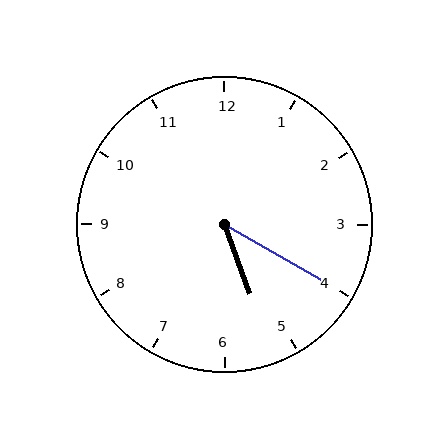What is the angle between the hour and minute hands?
Approximately 40 degrees.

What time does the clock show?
5:20.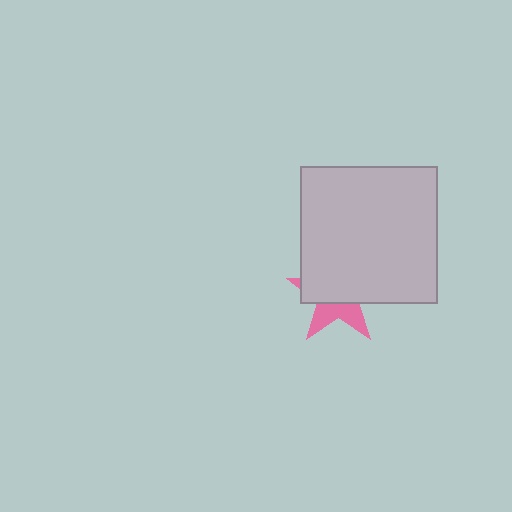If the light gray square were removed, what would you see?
You would see the complete pink star.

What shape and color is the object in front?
The object in front is a light gray square.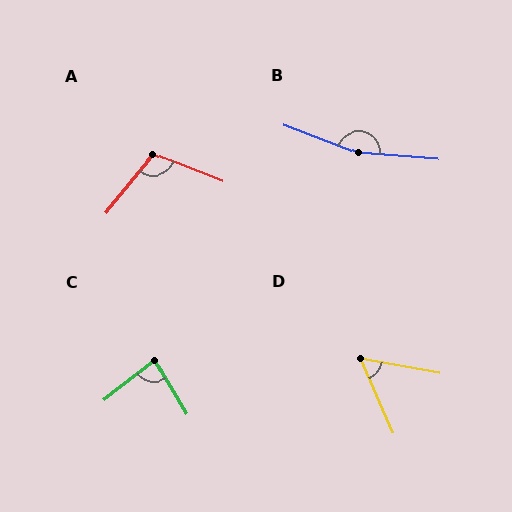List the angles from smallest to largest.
D (56°), C (82°), A (107°), B (163°).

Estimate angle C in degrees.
Approximately 82 degrees.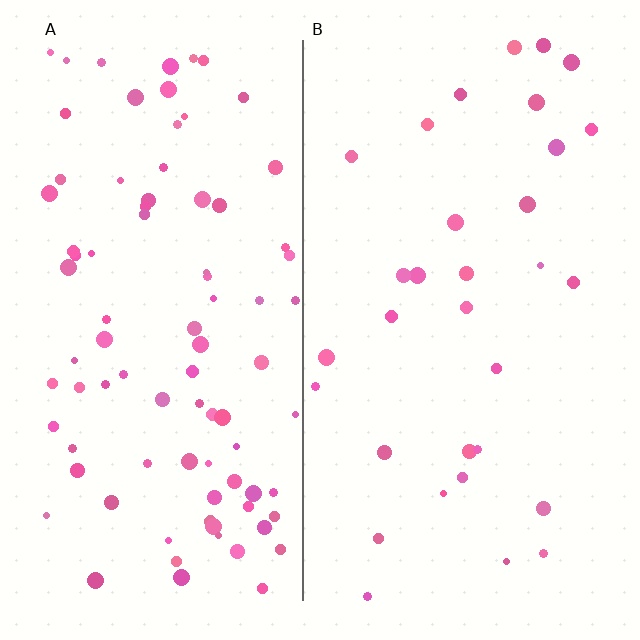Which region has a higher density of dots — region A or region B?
A (the left).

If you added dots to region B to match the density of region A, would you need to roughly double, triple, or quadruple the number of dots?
Approximately triple.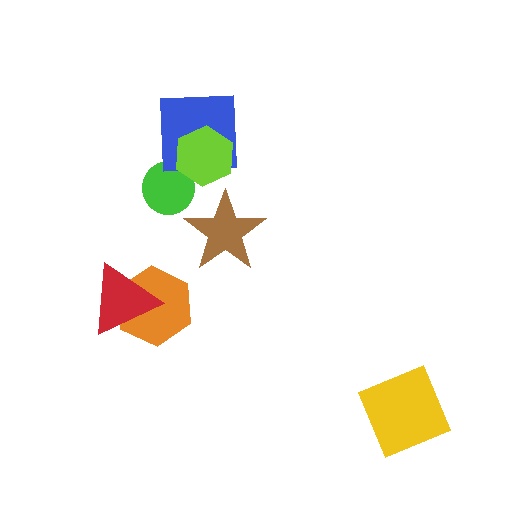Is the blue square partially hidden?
Yes, it is partially covered by another shape.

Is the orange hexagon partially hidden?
Yes, it is partially covered by another shape.